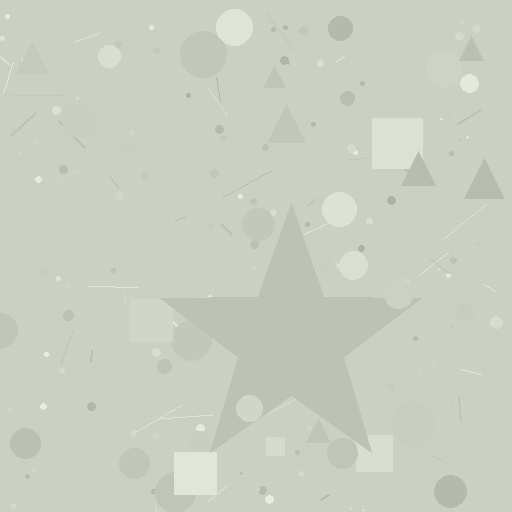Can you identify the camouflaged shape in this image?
The camouflaged shape is a star.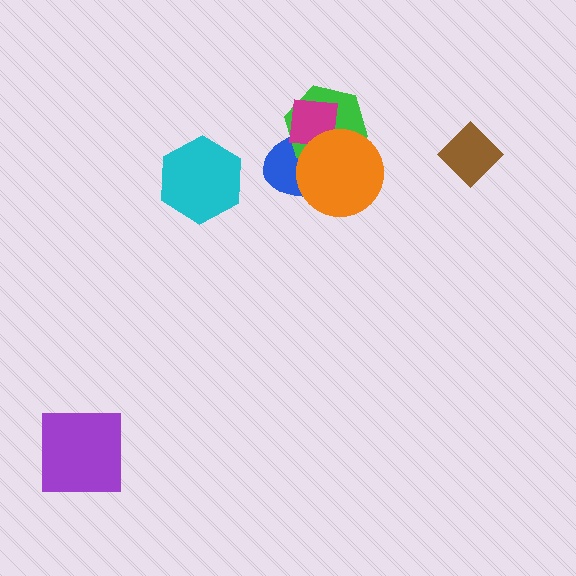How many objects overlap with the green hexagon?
3 objects overlap with the green hexagon.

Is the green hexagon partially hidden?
Yes, it is partially covered by another shape.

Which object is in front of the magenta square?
The orange circle is in front of the magenta square.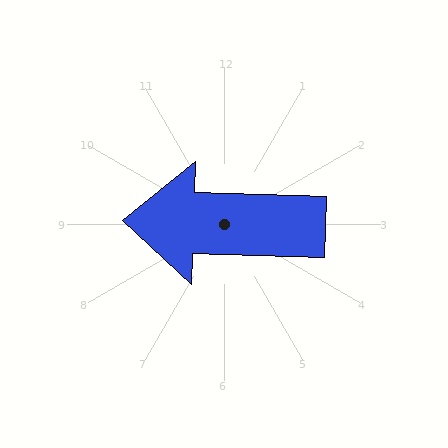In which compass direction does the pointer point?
West.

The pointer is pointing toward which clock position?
Roughly 9 o'clock.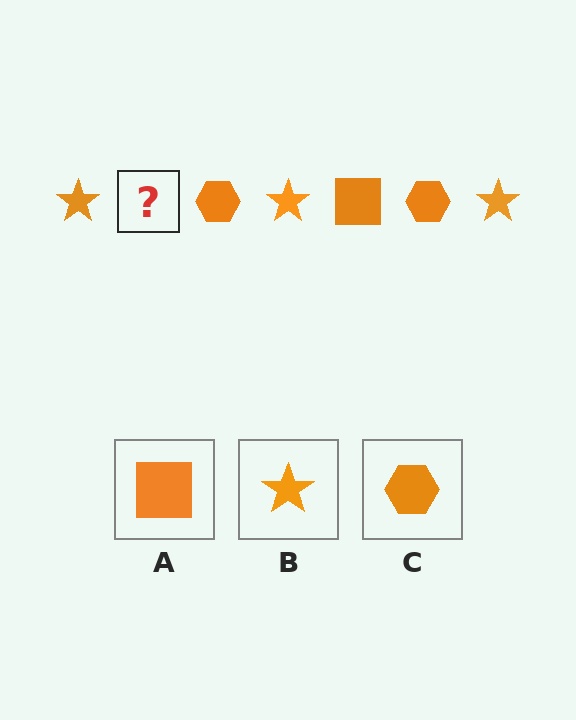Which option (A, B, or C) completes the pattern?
A.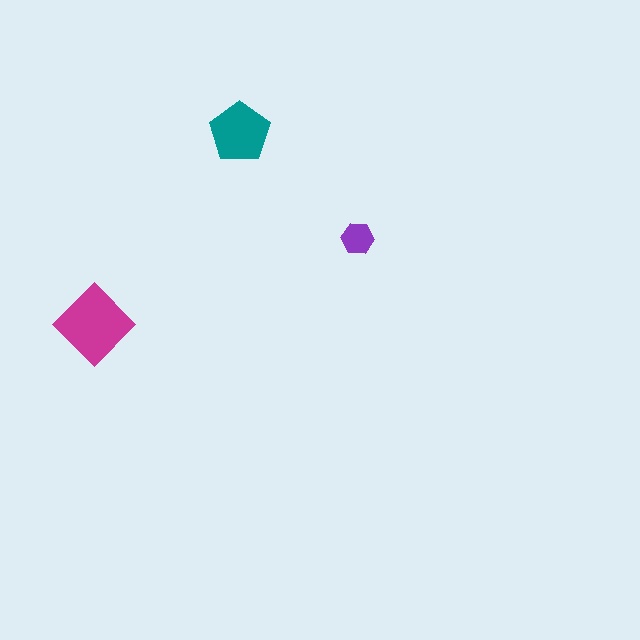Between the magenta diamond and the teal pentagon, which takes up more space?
The magenta diamond.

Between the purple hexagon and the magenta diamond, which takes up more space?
The magenta diamond.